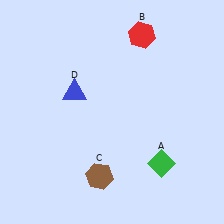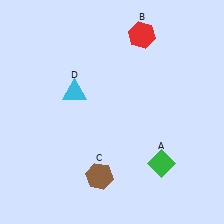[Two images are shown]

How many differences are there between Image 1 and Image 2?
There is 1 difference between the two images.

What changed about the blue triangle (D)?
In Image 1, D is blue. In Image 2, it changed to cyan.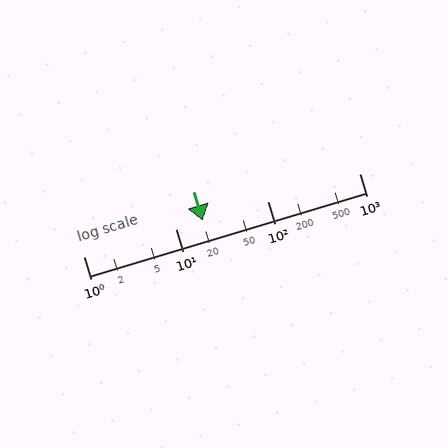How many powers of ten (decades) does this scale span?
The scale spans 3 decades, from 1 to 1000.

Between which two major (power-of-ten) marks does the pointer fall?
The pointer is between 10 and 100.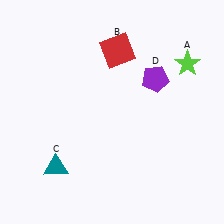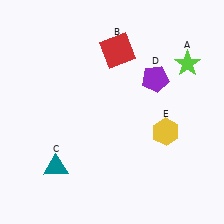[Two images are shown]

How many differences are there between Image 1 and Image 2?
There is 1 difference between the two images.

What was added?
A yellow hexagon (E) was added in Image 2.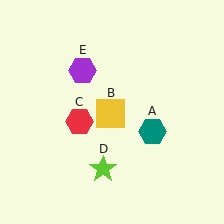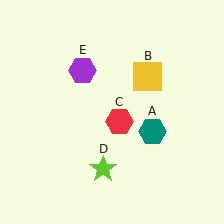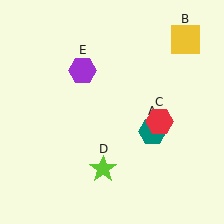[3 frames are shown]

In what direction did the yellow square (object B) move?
The yellow square (object B) moved up and to the right.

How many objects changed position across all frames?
2 objects changed position: yellow square (object B), red hexagon (object C).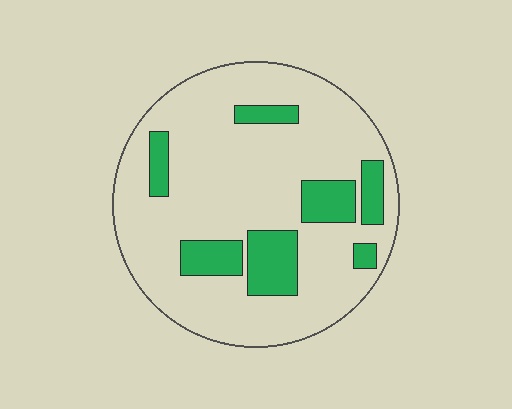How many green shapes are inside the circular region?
7.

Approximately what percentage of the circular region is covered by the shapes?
Approximately 20%.